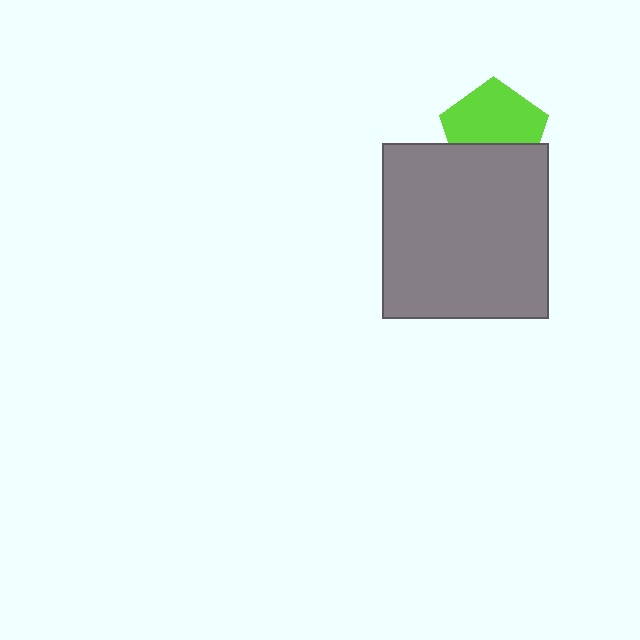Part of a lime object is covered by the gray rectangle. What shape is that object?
It is a pentagon.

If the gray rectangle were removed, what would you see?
You would see the complete lime pentagon.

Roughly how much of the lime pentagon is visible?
About half of it is visible (roughly 63%).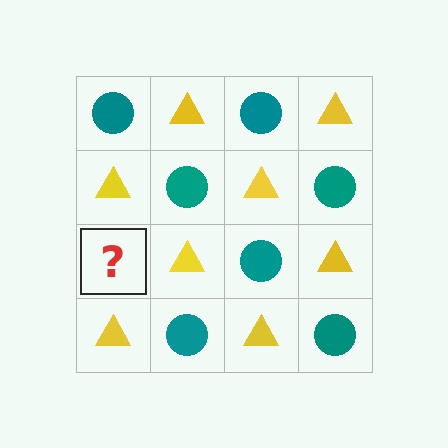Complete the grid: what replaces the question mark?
The question mark should be replaced with a teal circle.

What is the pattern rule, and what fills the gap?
The rule is that it alternates teal circle and yellow triangle in a checkerboard pattern. The gap should be filled with a teal circle.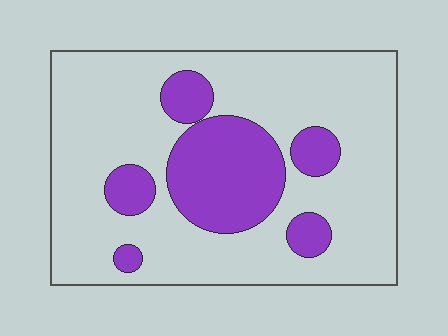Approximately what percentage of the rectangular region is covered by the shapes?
Approximately 25%.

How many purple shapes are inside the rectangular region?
6.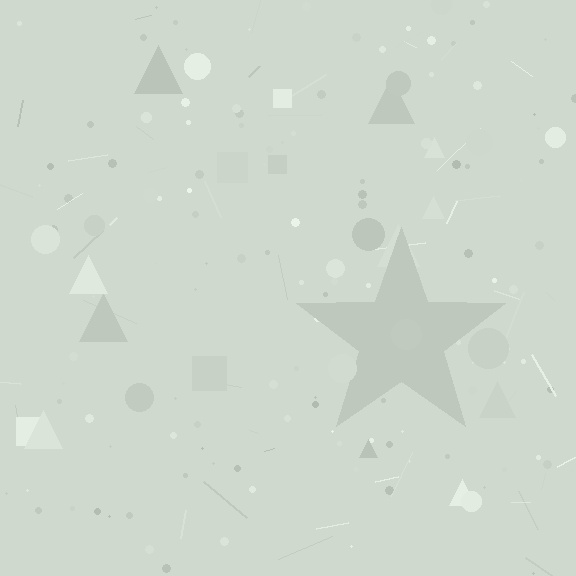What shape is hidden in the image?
A star is hidden in the image.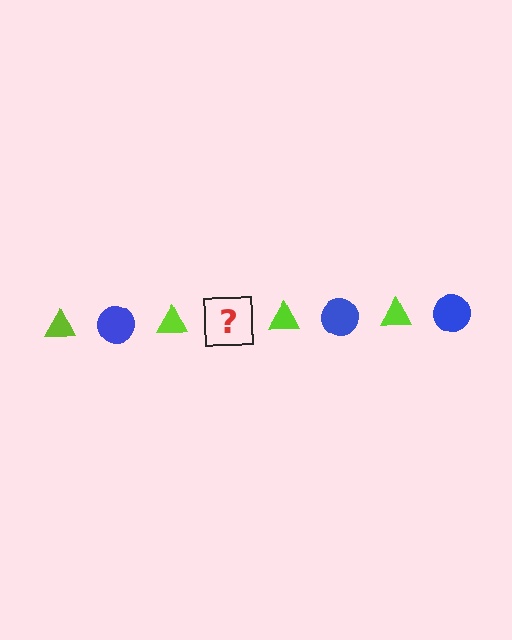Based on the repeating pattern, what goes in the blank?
The blank should be a blue circle.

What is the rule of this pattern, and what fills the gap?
The rule is that the pattern alternates between lime triangle and blue circle. The gap should be filled with a blue circle.